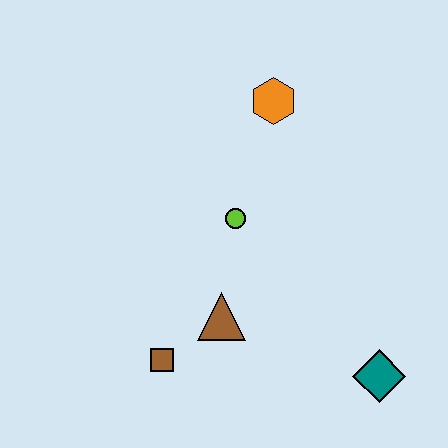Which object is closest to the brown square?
The brown triangle is closest to the brown square.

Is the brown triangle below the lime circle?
Yes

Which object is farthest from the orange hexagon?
The teal diamond is farthest from the orange hexagon.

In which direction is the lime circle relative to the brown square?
The lime circle is above the brown square.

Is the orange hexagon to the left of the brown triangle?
No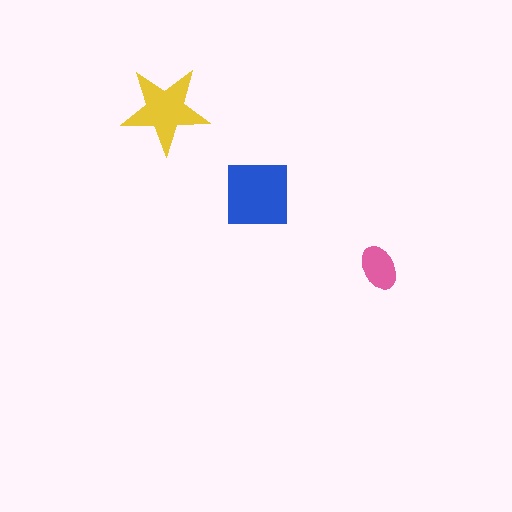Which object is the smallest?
The pink ellipse.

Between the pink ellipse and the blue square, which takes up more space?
The blue square.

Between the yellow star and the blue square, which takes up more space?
The blue square.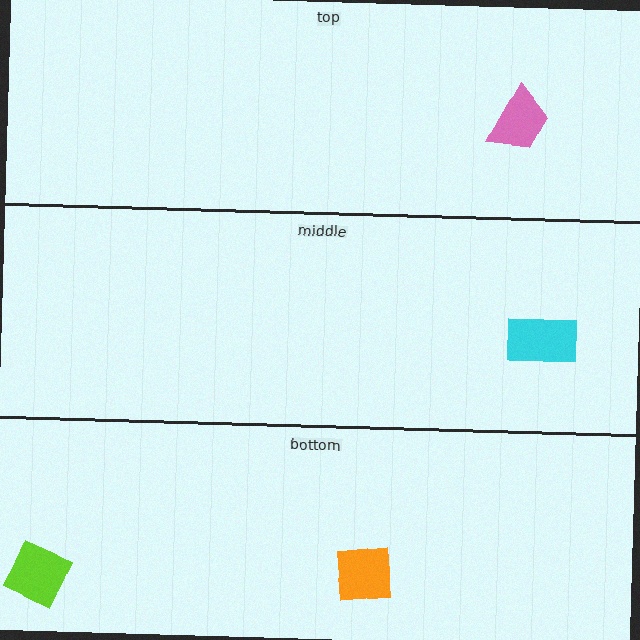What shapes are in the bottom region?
The lime square, the orange square.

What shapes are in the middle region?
The cyan rectangle.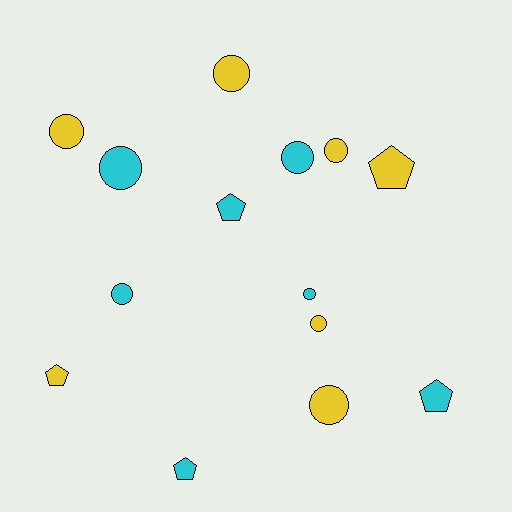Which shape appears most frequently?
Circle, with 9 objects.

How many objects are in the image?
There are 14 objects.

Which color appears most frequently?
Cyan, with 7 objects.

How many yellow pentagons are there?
There are 2 yellow pentagons.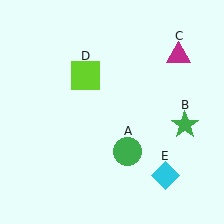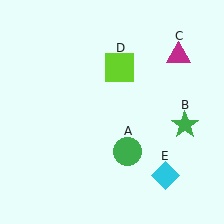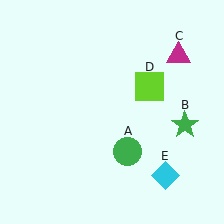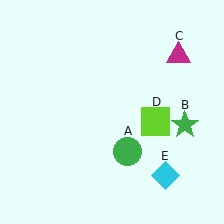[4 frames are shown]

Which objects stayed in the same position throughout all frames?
Green circle (object A) and green star (object B) and magenta triangle (object C) and cyan diamond (object E) remained stationary.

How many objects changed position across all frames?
1 object changed position: lime square (object D).